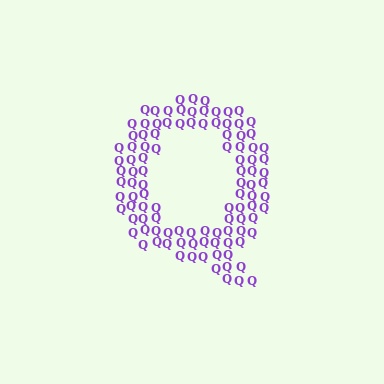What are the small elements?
The small elements are letter Q's.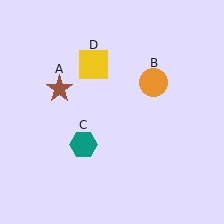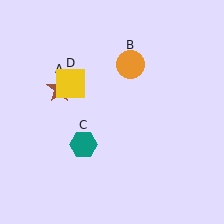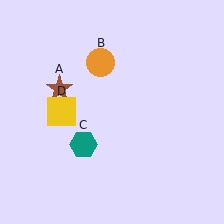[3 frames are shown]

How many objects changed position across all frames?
2 objects changed position: orange circle (object B), yellow square (object D).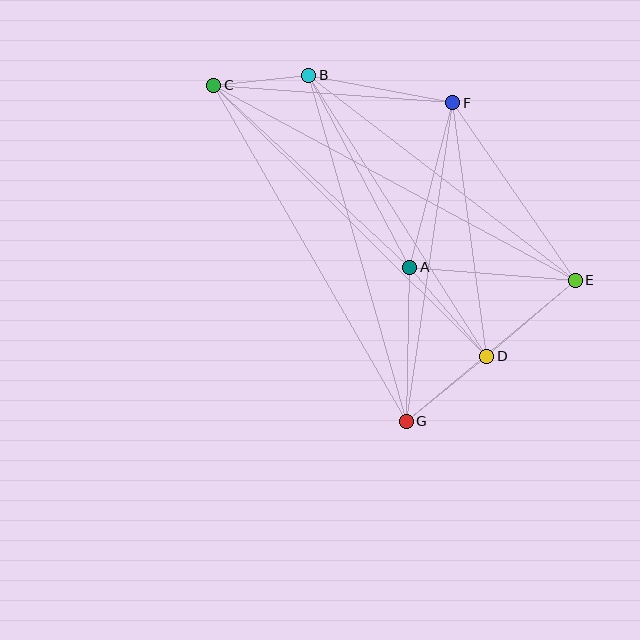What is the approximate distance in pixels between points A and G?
The distance between A and G is approximately 154 pixels.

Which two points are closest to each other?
Points B and C are closest to each other.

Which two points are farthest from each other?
Points C and E are farthest from each other.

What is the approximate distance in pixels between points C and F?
The distance between C and F is approximately 240 pixels.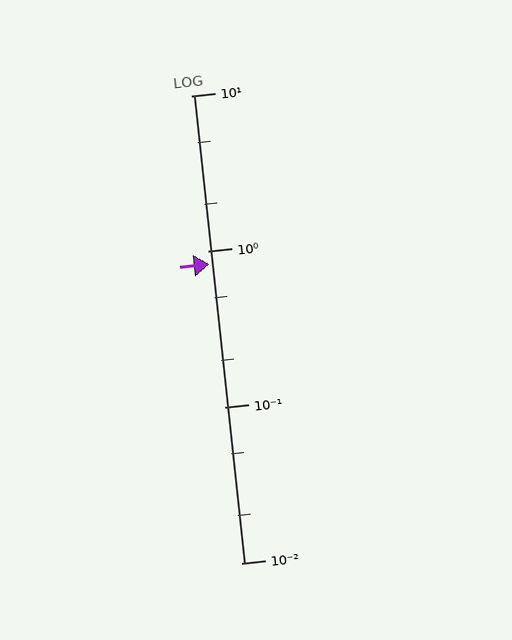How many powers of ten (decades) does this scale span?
The scale spans 3 decades, from 0.01 to 10.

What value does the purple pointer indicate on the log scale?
The pointer indicates approximately 0.83.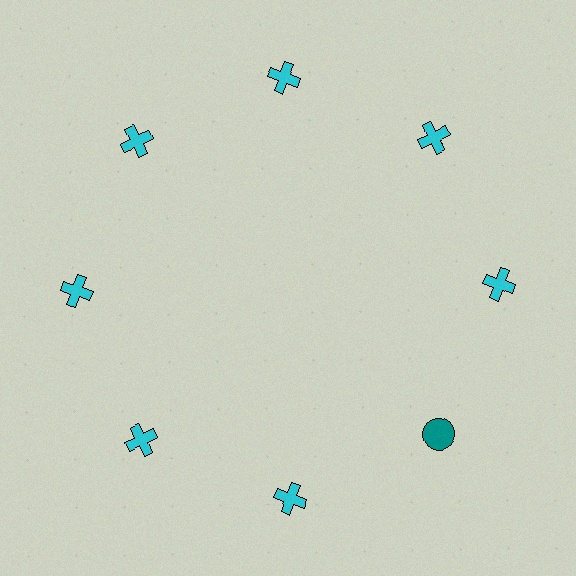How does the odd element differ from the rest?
It differs in both color (teal instead of cyan) and shape (circle instead of cross).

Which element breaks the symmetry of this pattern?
The teal circle at roughly the 4 o'clock position breaks the symmetry. All other shapes are cyan crosses.